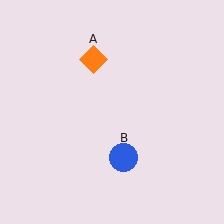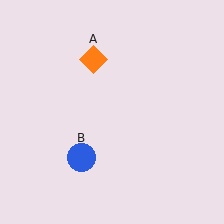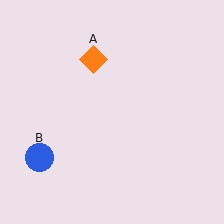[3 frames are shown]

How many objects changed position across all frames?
1 object changed position: blue circle (object B).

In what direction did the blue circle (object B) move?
The blue circle (object B) moved left.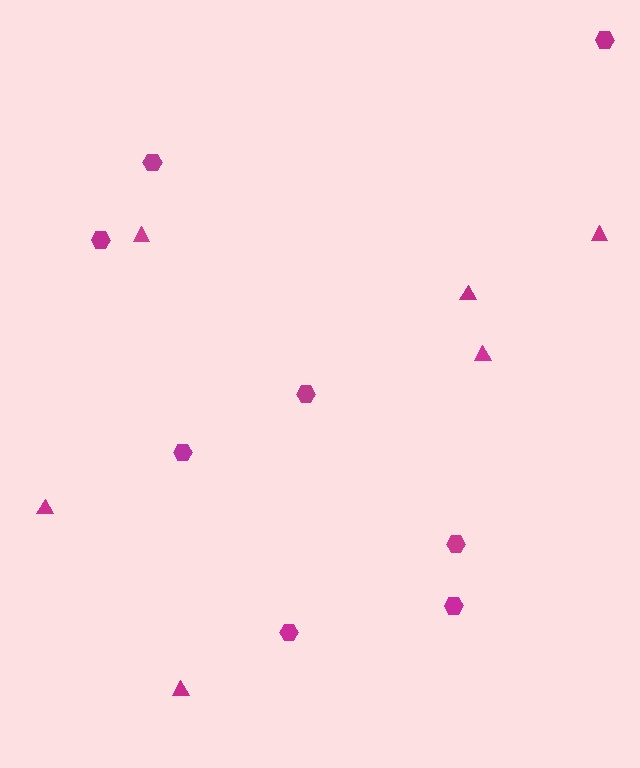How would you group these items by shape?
There are 2 groups: one group of hexagons (8) and one group of triangles (6).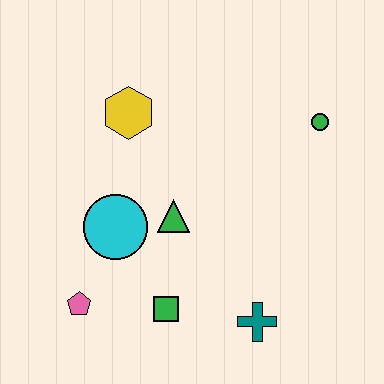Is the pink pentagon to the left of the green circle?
Yes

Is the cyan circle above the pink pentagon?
Yes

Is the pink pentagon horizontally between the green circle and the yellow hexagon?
No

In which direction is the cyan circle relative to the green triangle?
The cyan circle is to the left of the green triangle.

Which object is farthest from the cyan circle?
The green circle is farthest from the cyan circle.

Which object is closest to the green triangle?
The cyan circle is closest to the green triangle.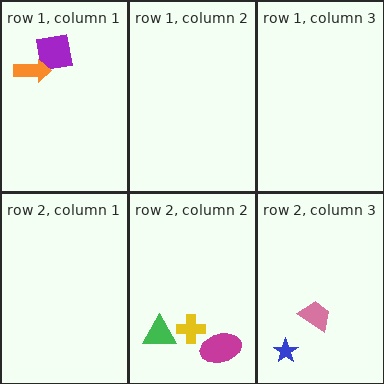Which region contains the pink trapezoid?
The row 2, column 3 region.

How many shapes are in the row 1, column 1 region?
2.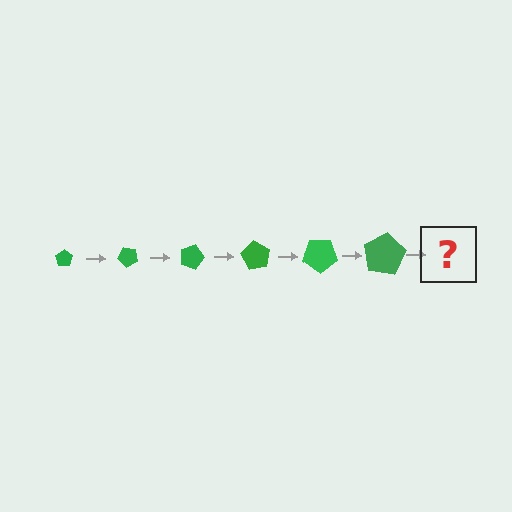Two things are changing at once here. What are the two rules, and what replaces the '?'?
The two rules are that the pentagon grows larger each step and it rotates 45 degrees each step. The '?' should be a pentagon, larger than the previous one and rotated 270 degrees from the start.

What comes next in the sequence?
The next element should be a pentagon, larger than the previous one and rotated 270 degrees from the start.